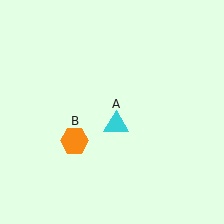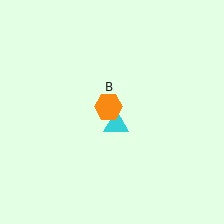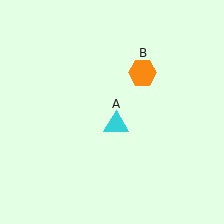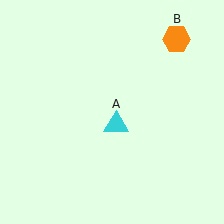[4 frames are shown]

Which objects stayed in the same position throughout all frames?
Cyan triangle (object A) remained stationary.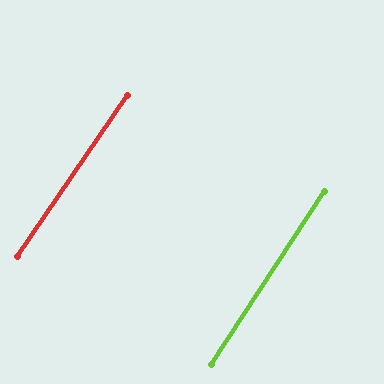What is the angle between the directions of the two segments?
Approximately 1 degree.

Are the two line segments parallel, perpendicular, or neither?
Parallel — their directions differ by only 1.2°.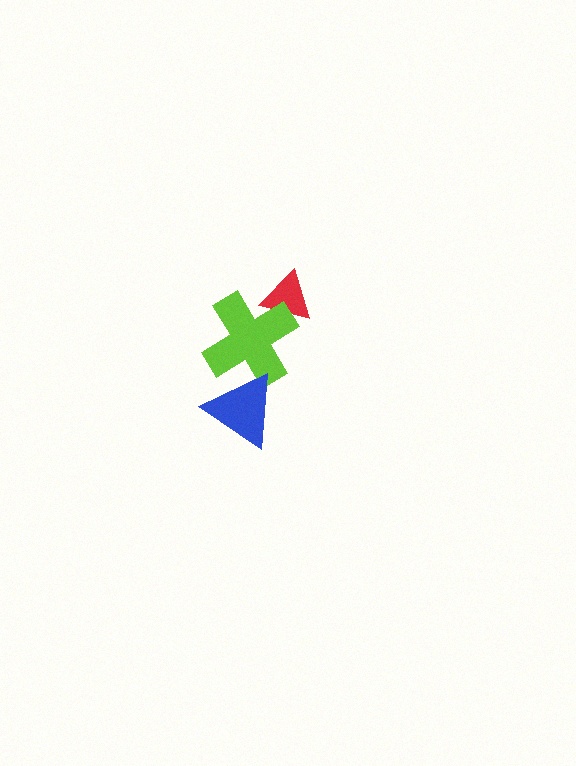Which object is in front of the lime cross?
The blue triangle is in front of the lime cross.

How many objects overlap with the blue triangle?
1 object overlaps with the blue triangle.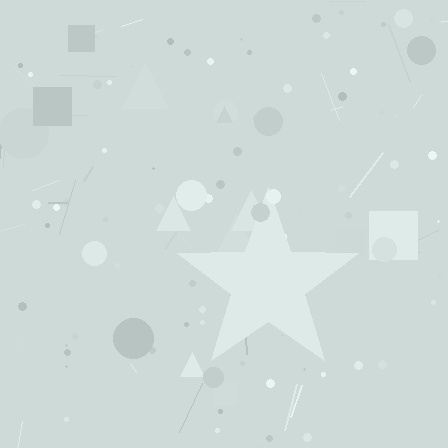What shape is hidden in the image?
A star is hidden in the image.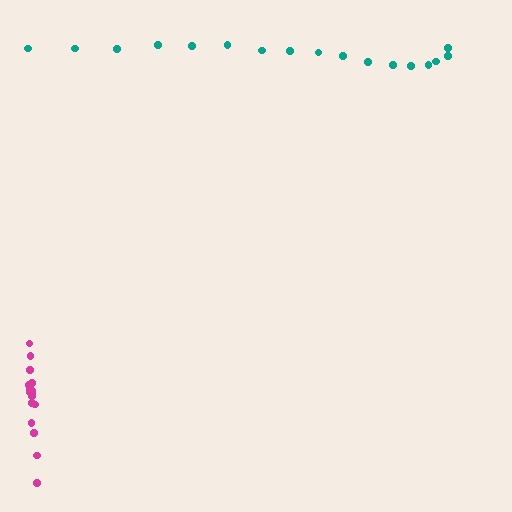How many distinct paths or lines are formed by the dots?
There are 2 distinct paths.